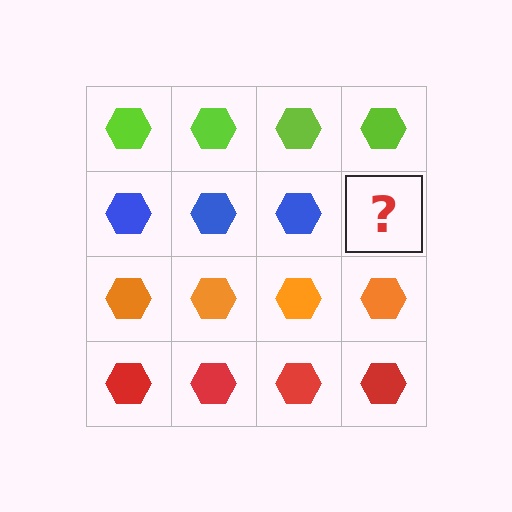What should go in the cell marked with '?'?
The missing cell should contain a blue hexagon.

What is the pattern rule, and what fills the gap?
The rule is that each row has a consistent color. The gap should be filled with a blue hexagon.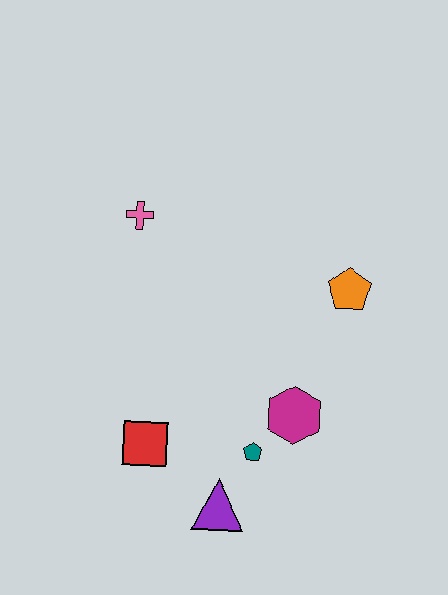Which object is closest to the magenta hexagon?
The teal pentagon is closest to the magenta hexagon.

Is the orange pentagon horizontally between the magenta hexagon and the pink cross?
No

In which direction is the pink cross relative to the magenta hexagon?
The pink cross is above the magenta hexagon.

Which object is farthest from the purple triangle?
The pink cross is farthest from the purple triangle.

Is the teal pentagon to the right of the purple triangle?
Yes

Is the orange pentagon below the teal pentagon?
No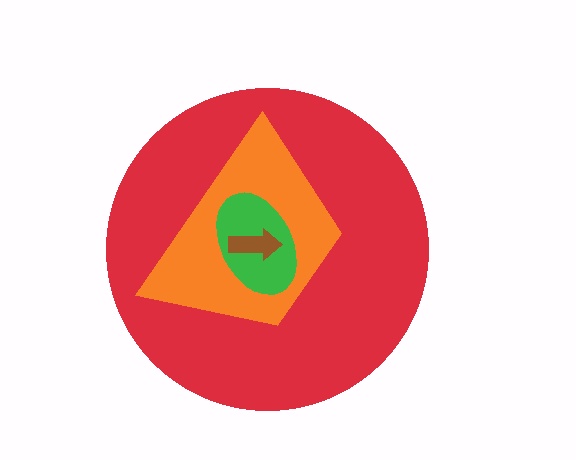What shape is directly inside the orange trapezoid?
The green ellipse.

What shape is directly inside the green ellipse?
The brown arrow.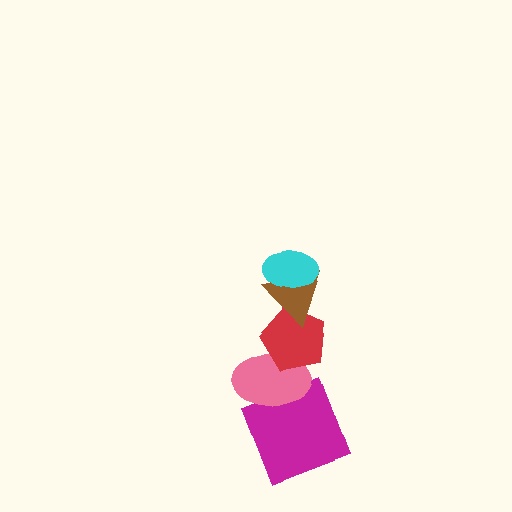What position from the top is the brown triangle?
The brown triangle is 2nd from the top.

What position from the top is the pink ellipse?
The pink ellipse is 4th from the top.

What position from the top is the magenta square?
The magenta square is 5th from the top.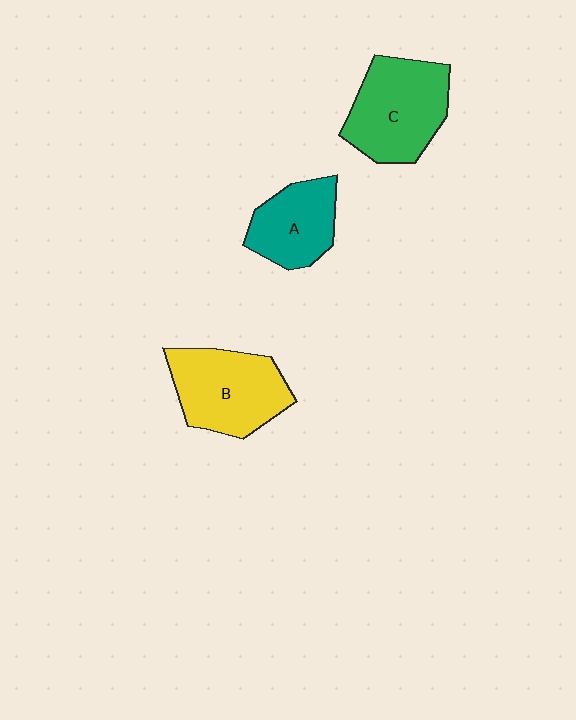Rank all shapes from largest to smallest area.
From largest to smallest: C (green), B (yellow), A (teal).